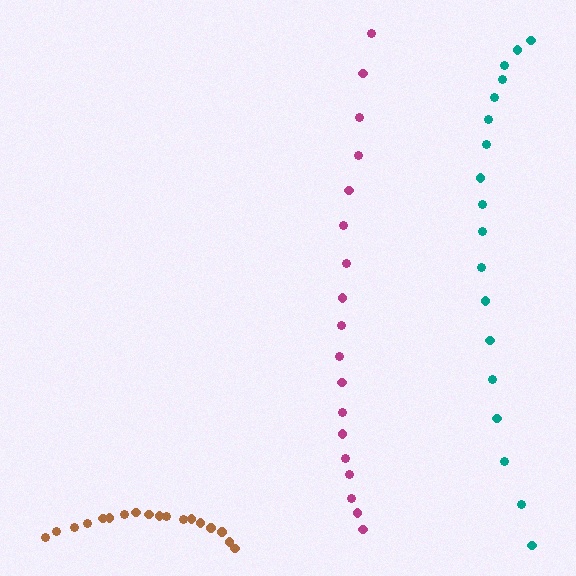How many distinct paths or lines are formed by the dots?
There are 3 distinct paths.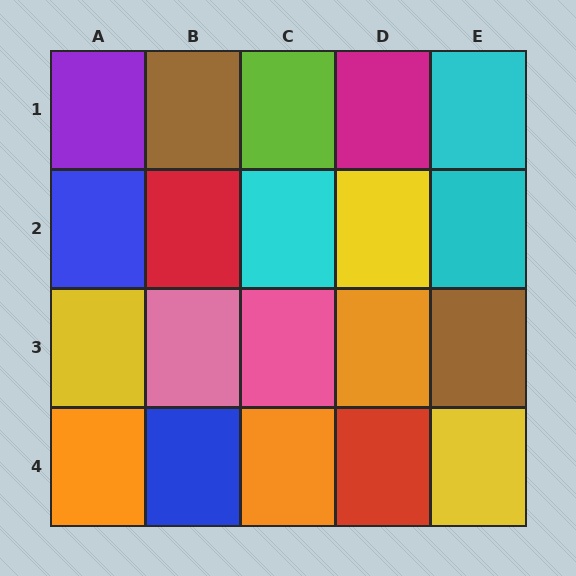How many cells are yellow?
3 cells are yellow.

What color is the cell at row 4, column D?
Red.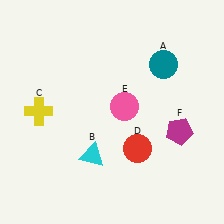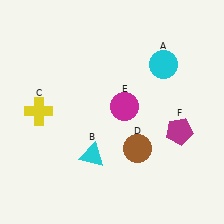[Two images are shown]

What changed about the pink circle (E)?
In Image 1, E is pink. In Image 2, it changed to magenta.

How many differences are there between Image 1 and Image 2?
There are 3 differences between the two images.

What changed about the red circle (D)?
In Image 1, D is red. In Image 2, it changed to brown.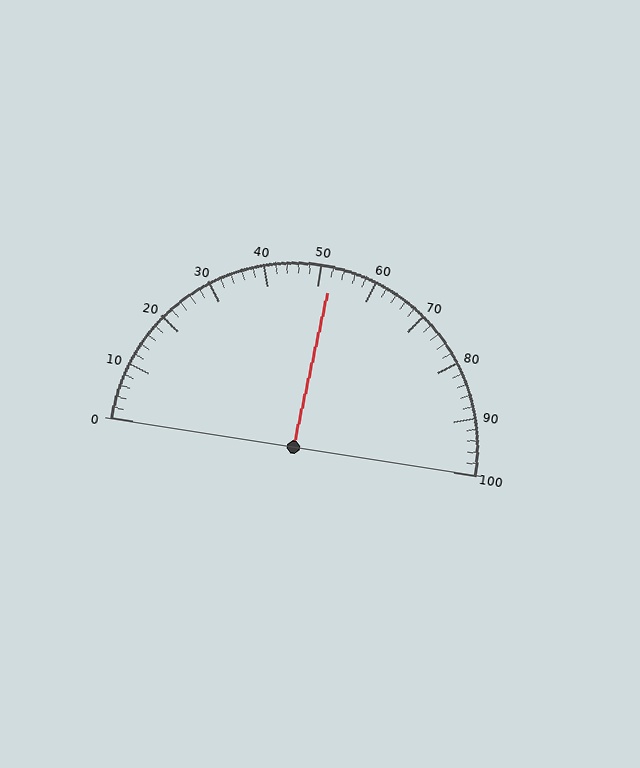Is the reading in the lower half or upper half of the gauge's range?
The reading is in the upper half of the range (0 to 100).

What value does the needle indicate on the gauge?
The needle indicates approximately 52.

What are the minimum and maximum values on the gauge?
The gauge ranges from 0 to 100.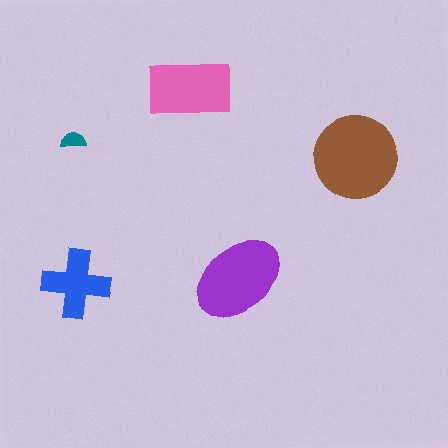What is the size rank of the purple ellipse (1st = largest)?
2nd.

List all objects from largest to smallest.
The brown circle, the purple ellipse, the pink rectangle, the blue cross, the teal semicircle.